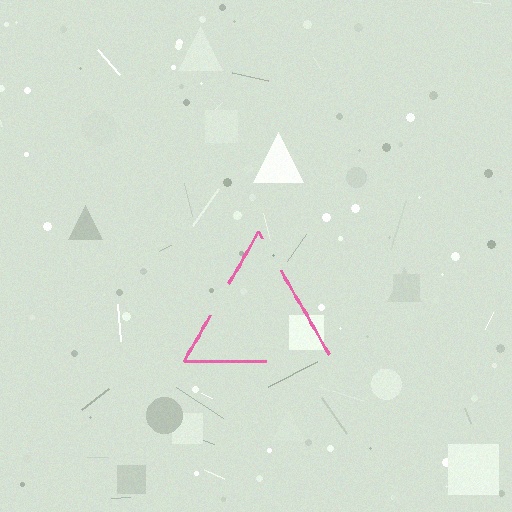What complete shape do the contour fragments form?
The contour fragments form a triangle.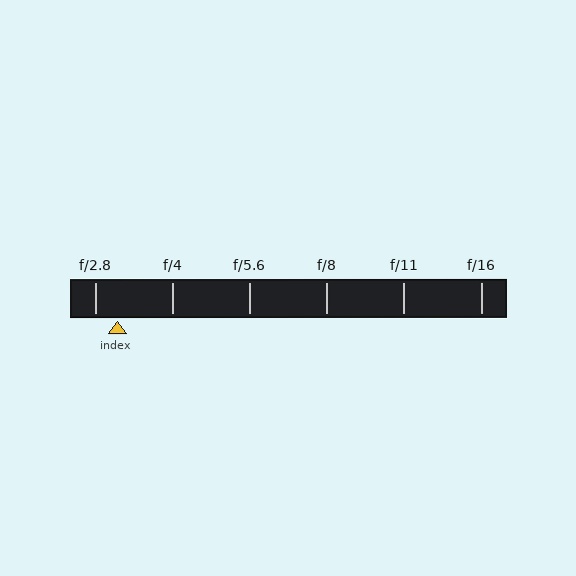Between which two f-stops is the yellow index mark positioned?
The index mark is between f/2.8 and f/4.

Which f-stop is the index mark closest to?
The index mark is closest to f/2.8.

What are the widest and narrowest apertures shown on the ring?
The widest aperture shown is f/2.8 and the narrowest is f/16.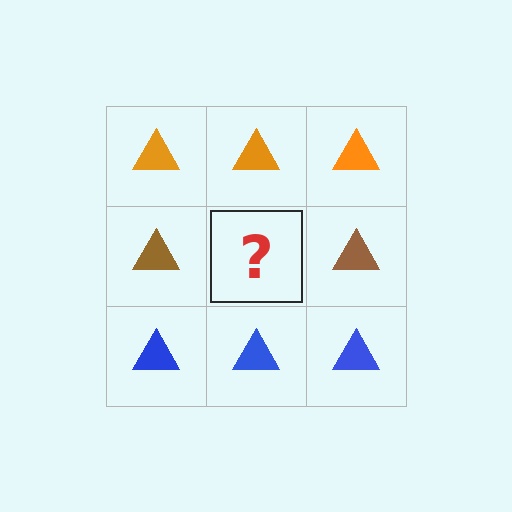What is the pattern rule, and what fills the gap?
The rule is that each row has a consistent color. The gap should be filled with a brown triangle.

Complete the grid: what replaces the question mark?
The question mark should be replaced with a brown triangle.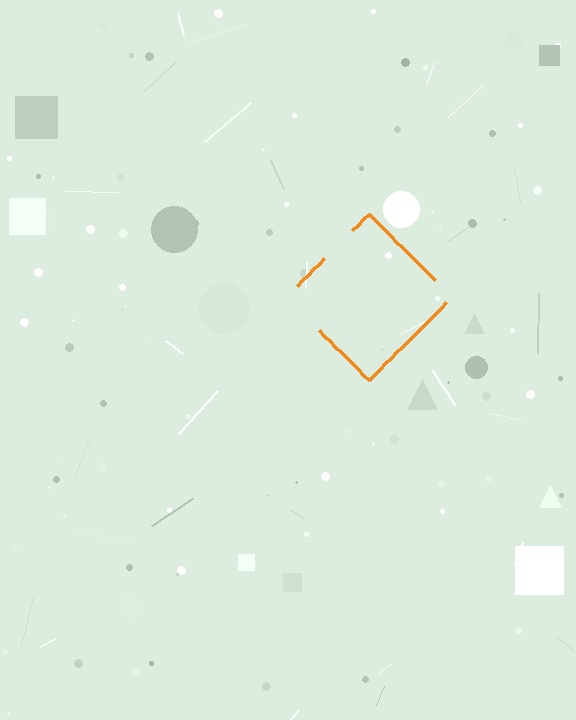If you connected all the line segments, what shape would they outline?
They would outline a diamond.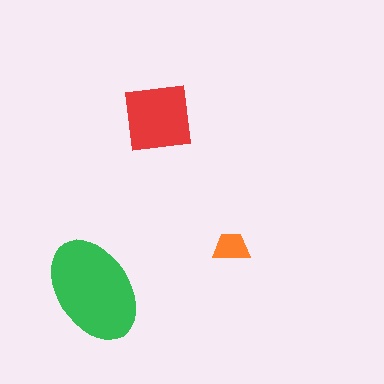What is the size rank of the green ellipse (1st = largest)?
1st.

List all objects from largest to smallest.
The green ellipse, the red square, the orange trapezoid.